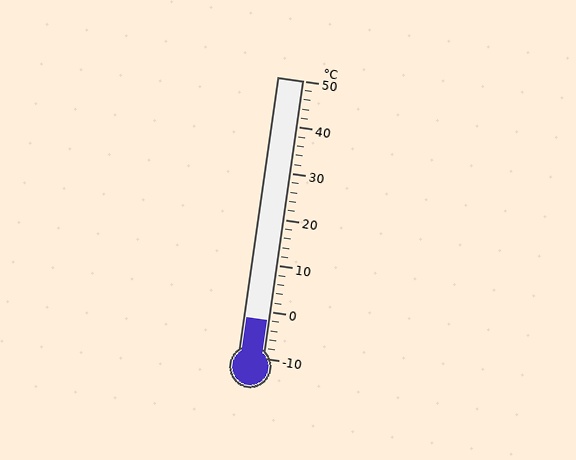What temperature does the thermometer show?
The thermometer shows approximately -2°C.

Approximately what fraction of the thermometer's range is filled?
The thermometer is filled to approximately 15% of its range.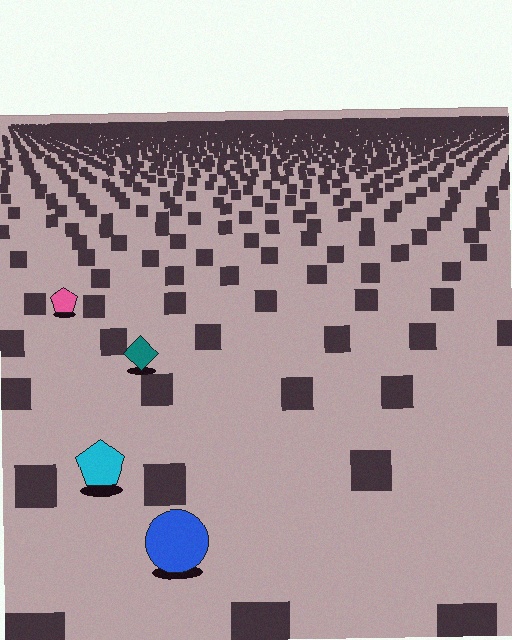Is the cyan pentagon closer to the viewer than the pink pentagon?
Yes. The cyan pentagon is closer — you can tell from the texture gradient: the ground texture is coarser near it.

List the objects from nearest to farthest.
From nearest to farthest: the blue circle, the cyan pentagon, the teal diamond, the pink pentagon.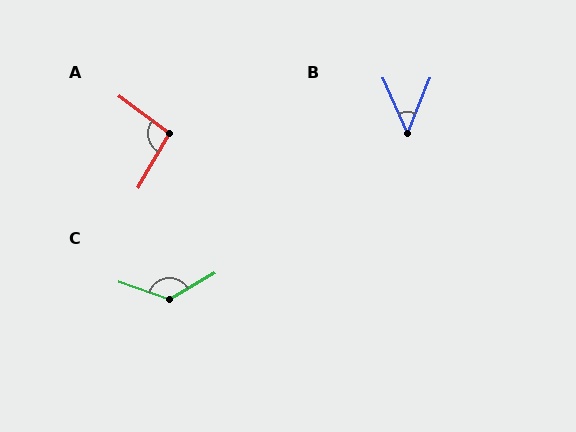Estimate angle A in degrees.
Approximately 97 degrees.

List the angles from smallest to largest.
B (46°), A (97°), C (131°).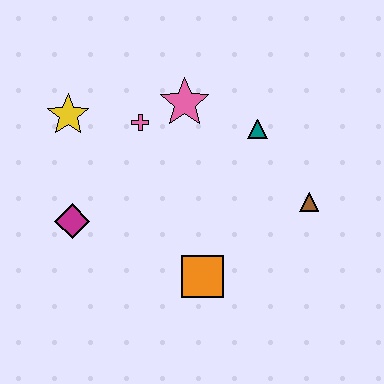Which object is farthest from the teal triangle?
The magenta diamond is farthest from the teal triangle.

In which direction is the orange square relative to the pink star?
The orange square is below the pink star.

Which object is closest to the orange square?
The brown triangle is closest to the orange square.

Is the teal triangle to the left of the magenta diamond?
No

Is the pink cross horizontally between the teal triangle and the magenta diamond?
Yes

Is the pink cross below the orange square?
No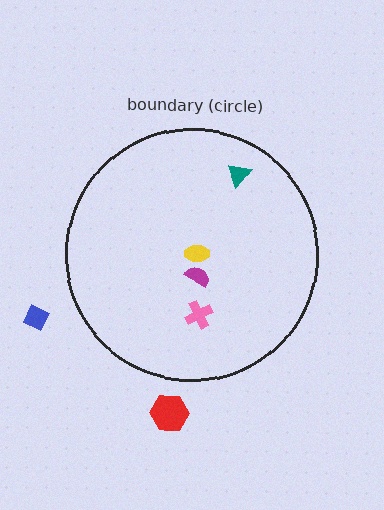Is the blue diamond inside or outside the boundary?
Outside.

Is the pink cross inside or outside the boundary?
Inside.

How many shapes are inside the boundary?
4 inside, 2 outside.